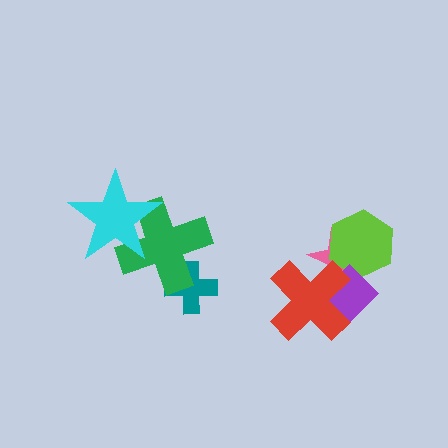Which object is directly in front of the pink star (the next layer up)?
The lime hexagon is directly in front of the pink star.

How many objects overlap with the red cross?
2 objects overlap with the red cross.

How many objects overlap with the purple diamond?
3 objects overlap with the purple diamond.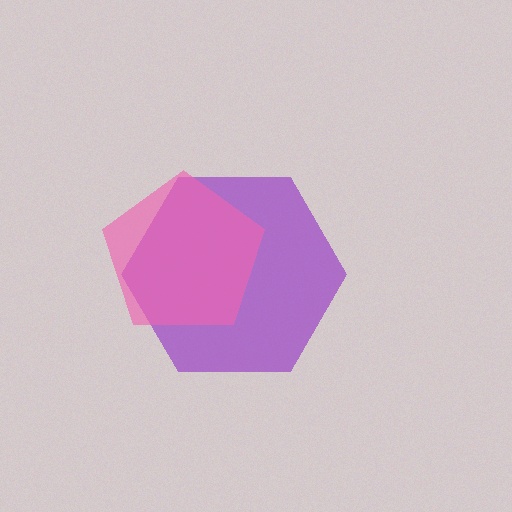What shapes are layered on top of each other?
The layered shapes are: a purple hexagon, a pink pentagon.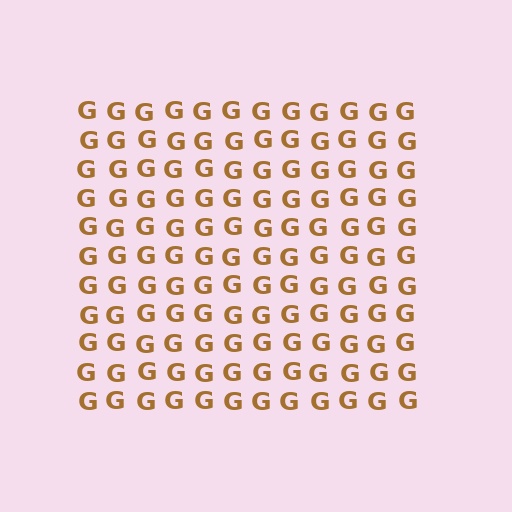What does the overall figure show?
The overall figure shows a square.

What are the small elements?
The small elements are letter G's.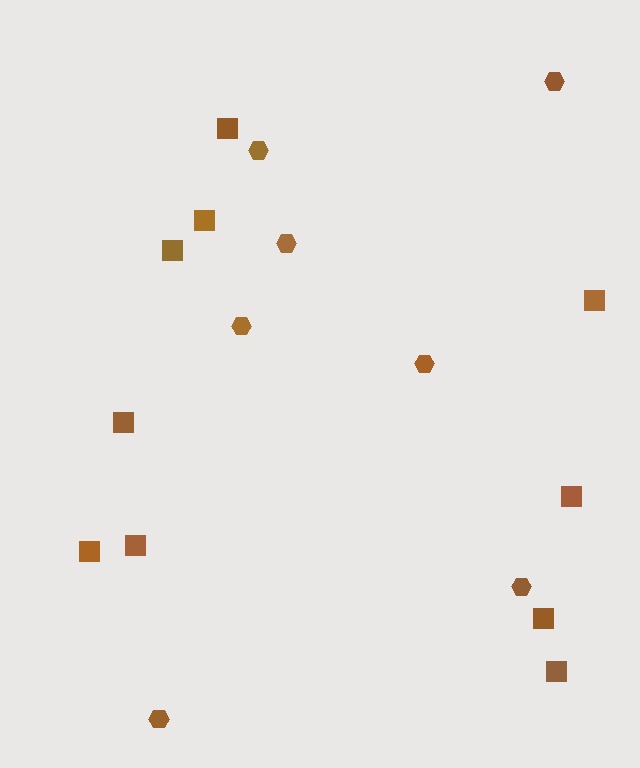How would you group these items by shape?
There are 2 groups: one group of hexagons (7) and one group of squares (10).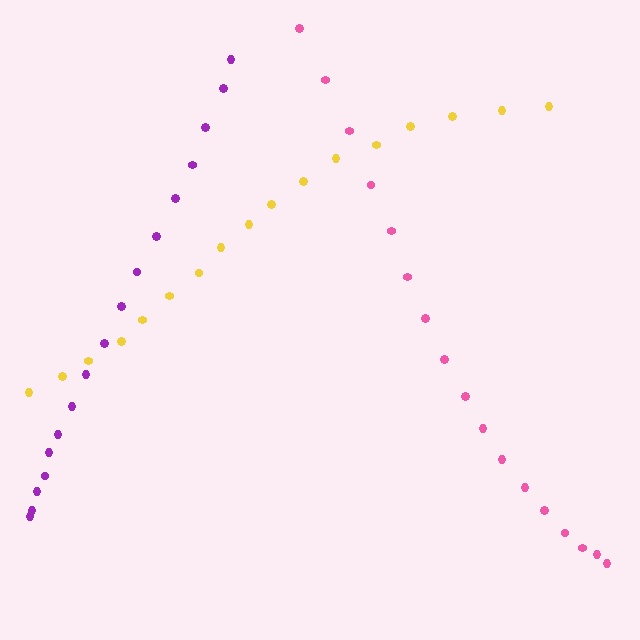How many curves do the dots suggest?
There are 3 distinct paths.